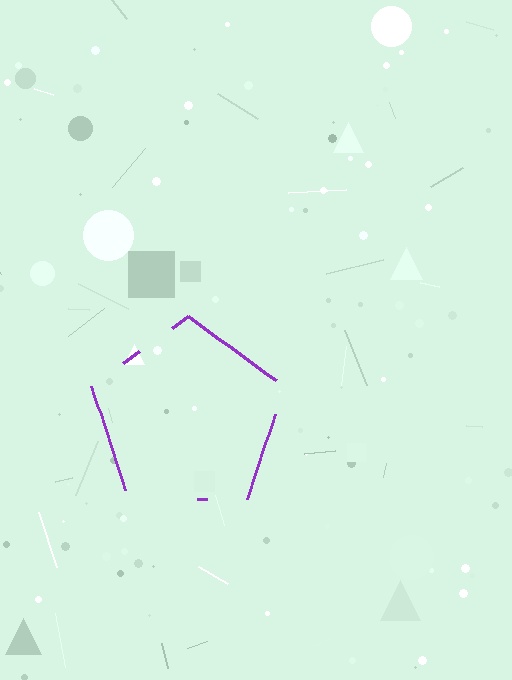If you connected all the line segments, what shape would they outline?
They would outline a pentagon.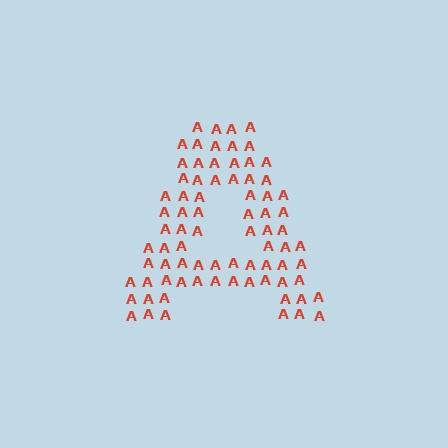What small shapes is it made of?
It is made of small letter A's.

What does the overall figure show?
The overall figure shows the letter A.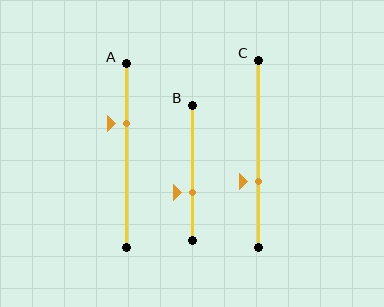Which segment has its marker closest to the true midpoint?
Segment C has its marker closest to the true midpoint.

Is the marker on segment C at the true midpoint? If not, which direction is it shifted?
No, the marker on segment C is shifted downward by about 15% of the segment length.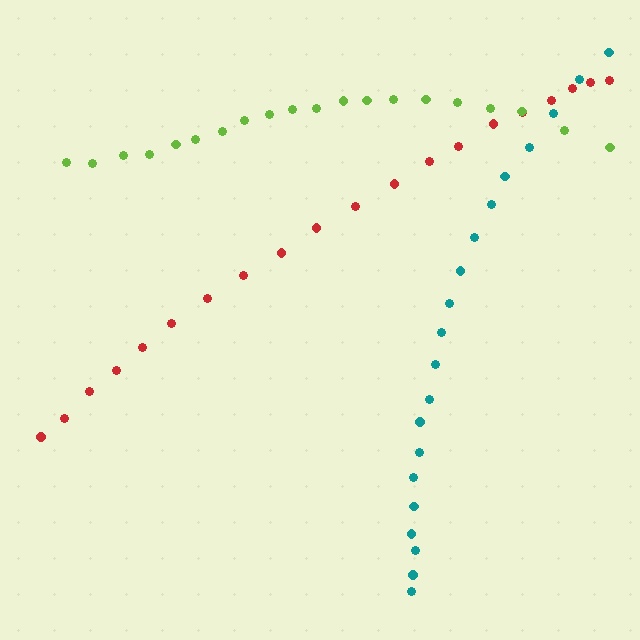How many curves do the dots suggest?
There are 3 distinct paths.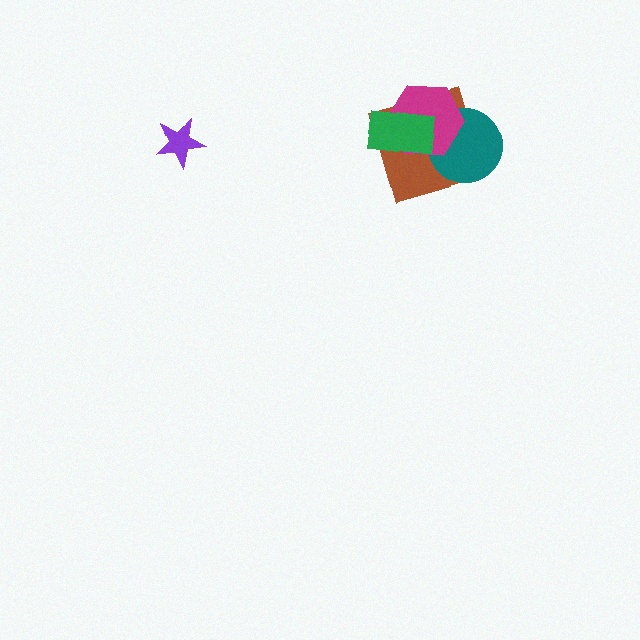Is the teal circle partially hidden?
Yes, it is partially covered by another shape.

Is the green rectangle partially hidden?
No, no other shape covers it.